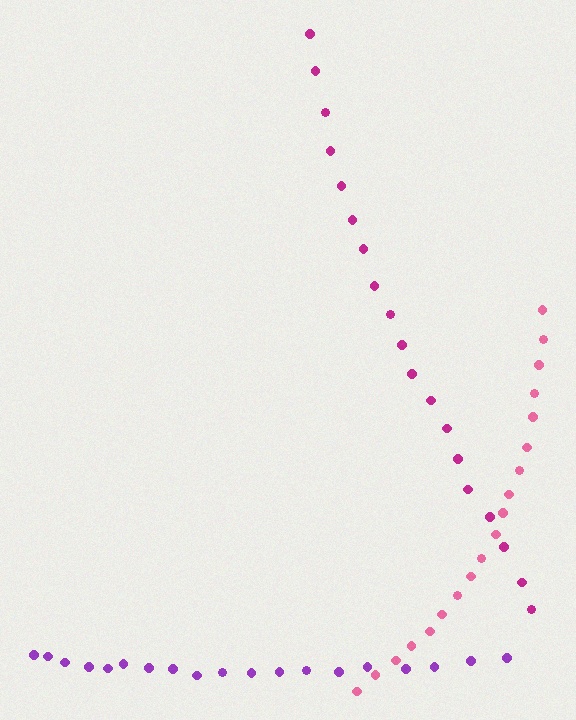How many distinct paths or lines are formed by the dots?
There are 3 distinct paths.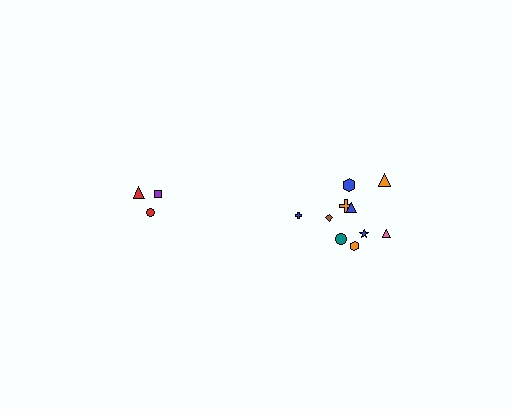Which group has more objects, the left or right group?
The right group.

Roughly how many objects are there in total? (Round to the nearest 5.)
Roughly 15 objects in total.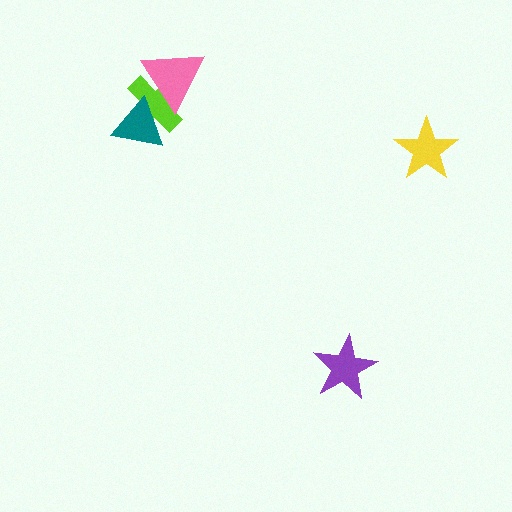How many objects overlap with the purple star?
0 objects overlap with the purple star.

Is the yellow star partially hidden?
No, no other shape covers it.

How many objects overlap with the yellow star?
0 objects overlap with the yellow star.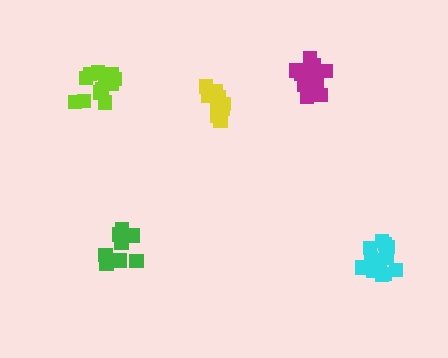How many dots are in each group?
Group 1: 11 dots, Group 2: 14 dots, Group 3: 15 dots, Group 4: 14 dots, Group 5: 10 dots (64 total).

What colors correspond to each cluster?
The clusters are colored: yellow, magenta, cyan, lime, green.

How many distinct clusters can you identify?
There are 5 distinct clusters.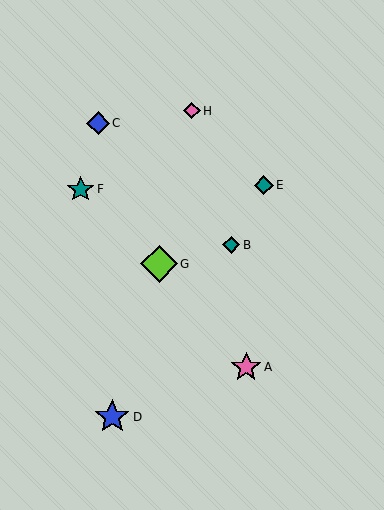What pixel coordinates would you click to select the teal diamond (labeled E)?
Click at (264, 185) to select the teal diamond E.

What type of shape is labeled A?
Shape A is a pink star.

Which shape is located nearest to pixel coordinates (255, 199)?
The teal diamond (labeled E) at (264, 185) is nearest to that location.